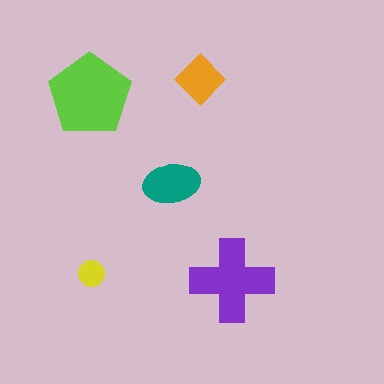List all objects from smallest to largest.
The yellow circle, the orange diamond, the teal ellipse, the purple cross, the lime pentagon.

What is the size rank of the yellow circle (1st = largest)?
5th.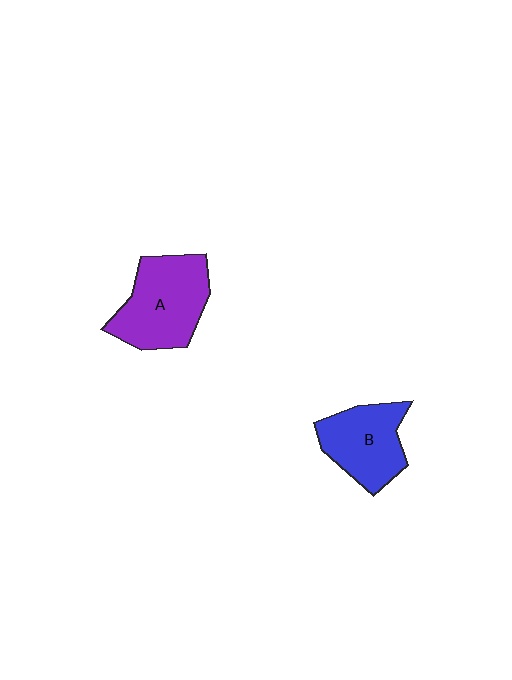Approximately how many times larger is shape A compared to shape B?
Approximately 1.3 times.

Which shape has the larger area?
Shape A (purple).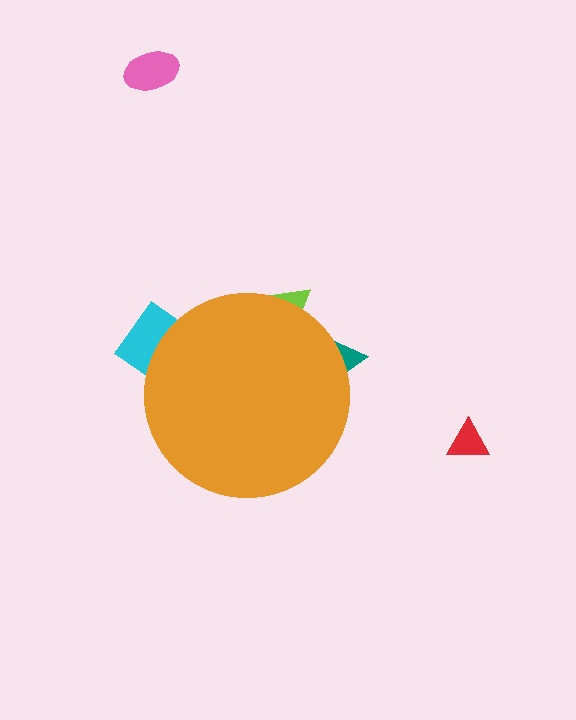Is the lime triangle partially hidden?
Yes, the lime triangle is partially hidden behind the orange circle.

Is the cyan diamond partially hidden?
Yes, the cyan diamond is partially hidden behind the orange circle.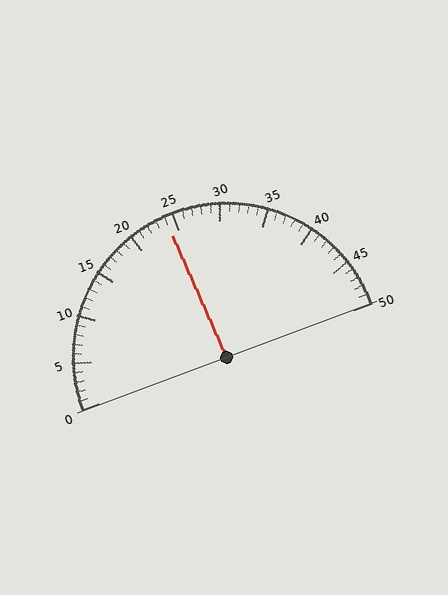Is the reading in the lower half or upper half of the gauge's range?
The reading is in the lower half of the range (0 to 50).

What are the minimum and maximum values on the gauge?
The gauge ranges from 0 to 50.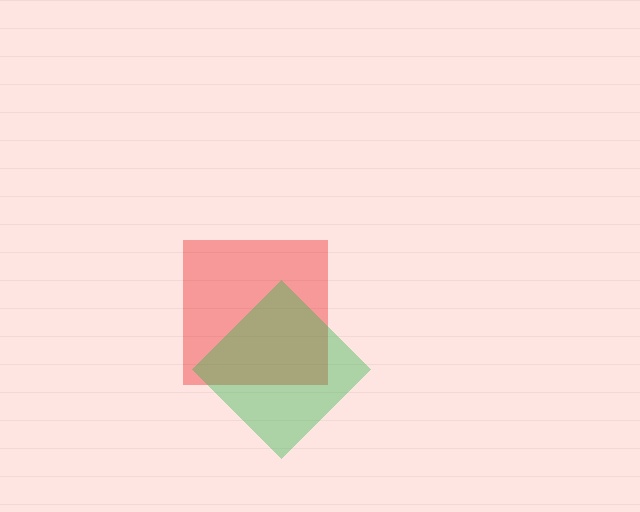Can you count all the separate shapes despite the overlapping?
Yes, there are 2 separate shapes.